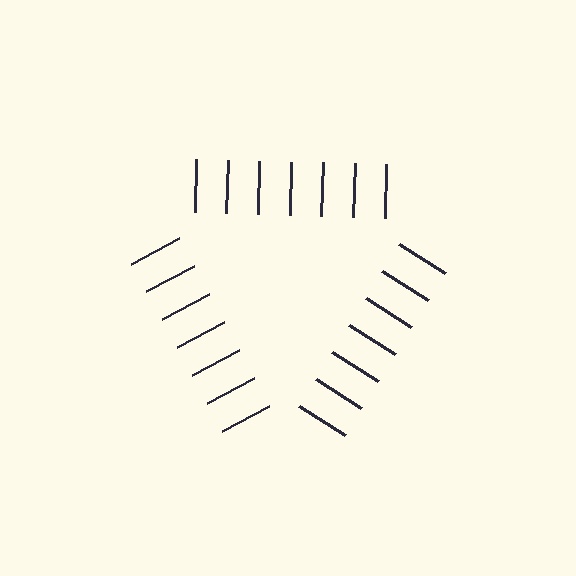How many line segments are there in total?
21 — 7 along each of the 3 edges.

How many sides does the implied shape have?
3 sides — the line-ends trace a triangle.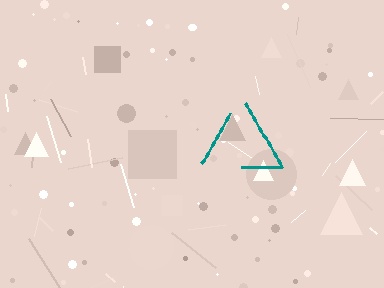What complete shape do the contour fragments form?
The contour fragments form a triangle.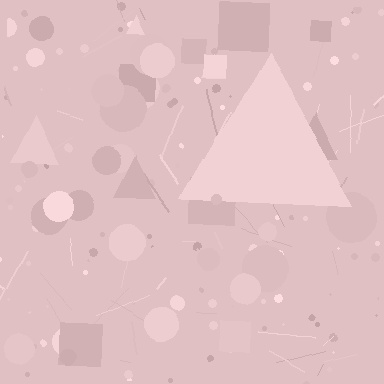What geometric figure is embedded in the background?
A triangle is embedded in the background.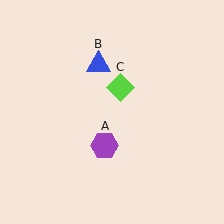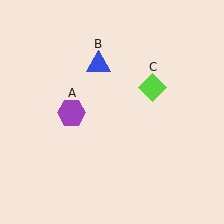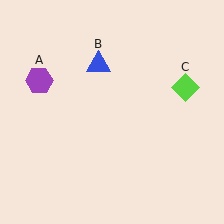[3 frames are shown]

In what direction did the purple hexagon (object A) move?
The purple hexagon (object A) moved up and to the left.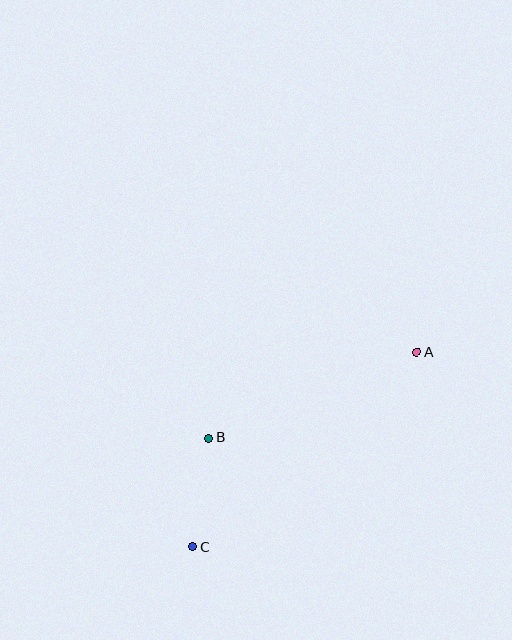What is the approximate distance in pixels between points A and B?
The distance between A and B is approximately 225 pixels.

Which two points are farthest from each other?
Points A and C are farthest from each other.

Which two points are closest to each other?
Points B and C are closest to each other.